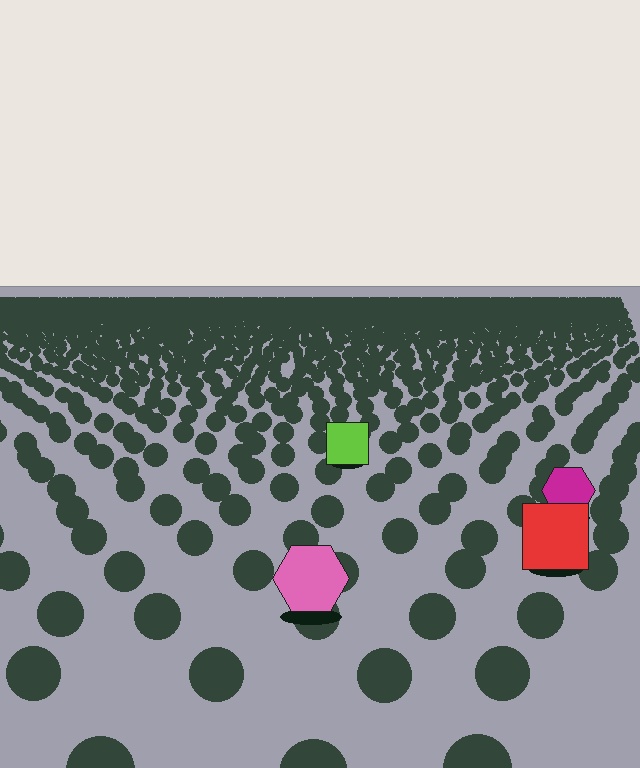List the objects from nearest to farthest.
From nearest to farthest: the pink hexagon, the red square, the magenta hexagon, the lime square.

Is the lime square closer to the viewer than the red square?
No. The red square is closer — you can tell from the texture gradient: the ground texture is coarser near it.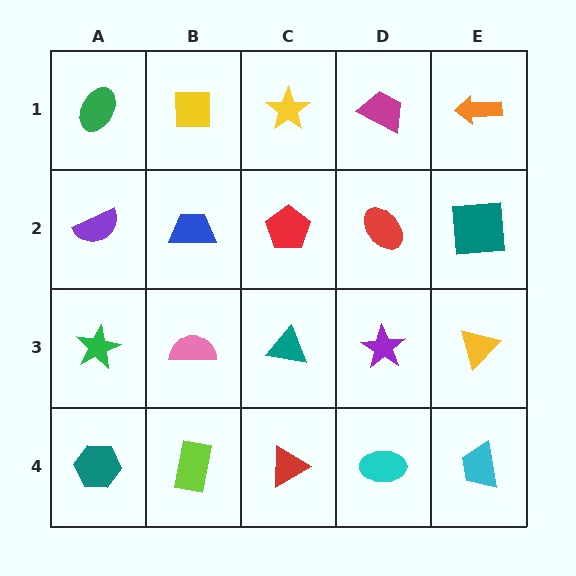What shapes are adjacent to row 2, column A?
A green ellipse (row 1, column A), a green star (row 3, column A), a blue trapezoid (row 2, column B).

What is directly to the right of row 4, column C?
A cyan ellipse.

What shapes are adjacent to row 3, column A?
A purple semicircle (row 2, column A), a teal hexagon (row 4, column A), a pink semicircle (row 3, column B).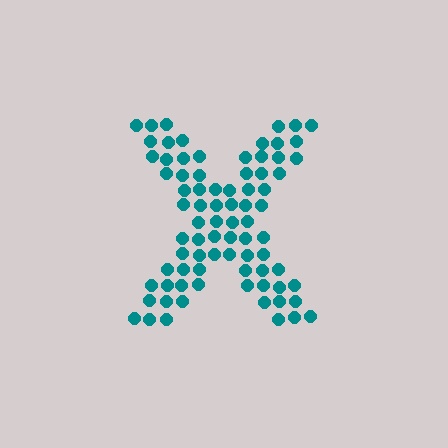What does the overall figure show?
The overall figure shows the letter X.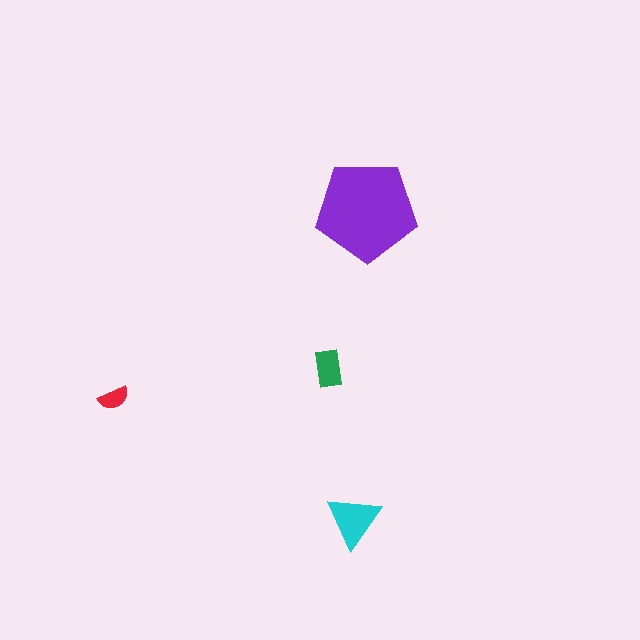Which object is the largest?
The purple pentagon.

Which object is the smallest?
The red semicircle.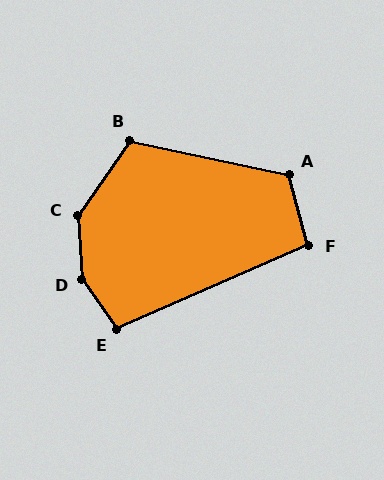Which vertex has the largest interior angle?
D, at approximately 149 degrees.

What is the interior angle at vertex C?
Approximately 141 degrees (obtuse).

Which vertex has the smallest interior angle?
F, at approximately 98 degrees.